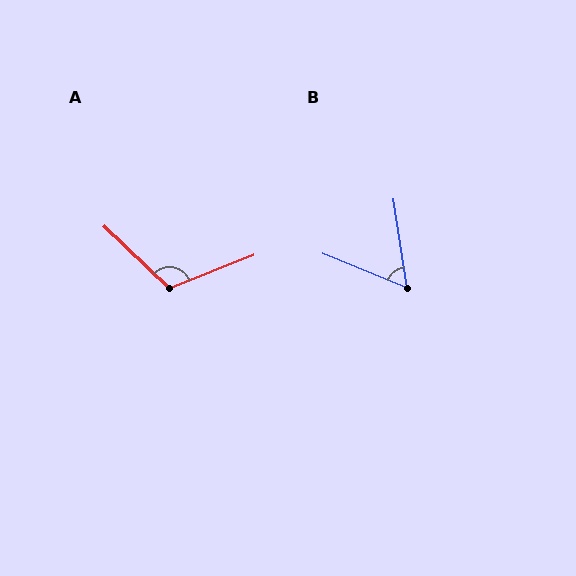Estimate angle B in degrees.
Approximately 59 degrees.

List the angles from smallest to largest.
B (59°), A (115°).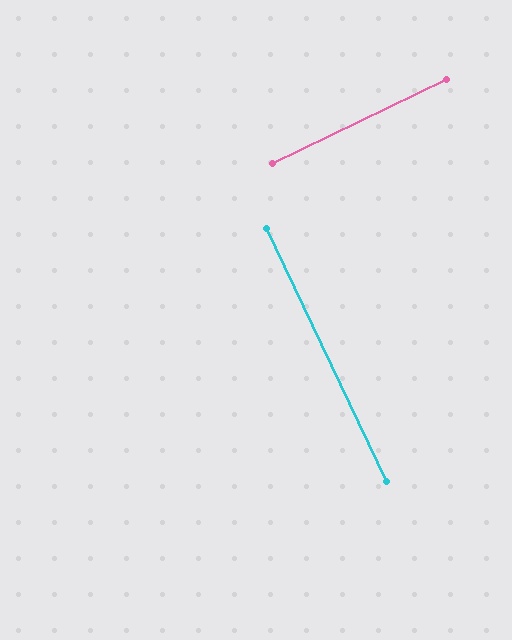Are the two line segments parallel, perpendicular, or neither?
Perpendicular — they meet at approximately 90°.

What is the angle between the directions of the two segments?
Approximately 90 degrees.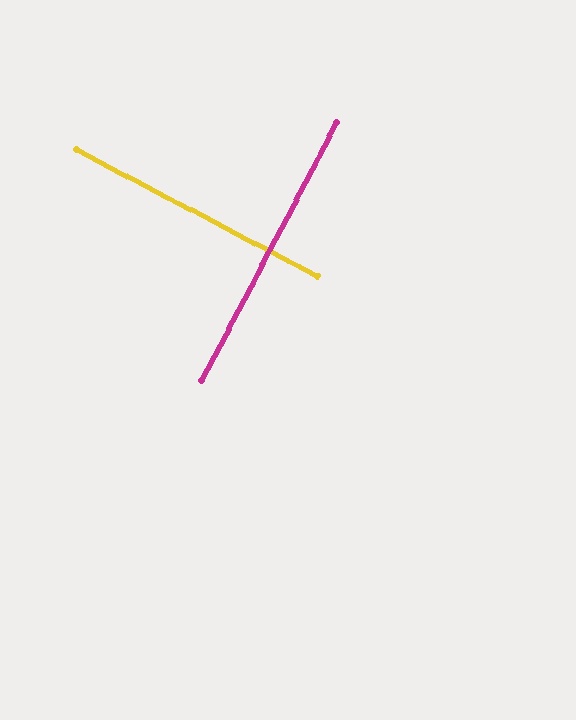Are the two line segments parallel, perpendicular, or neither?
Perpendicular — they meet at approximately 90°.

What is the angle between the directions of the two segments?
Approximately 90 degrees.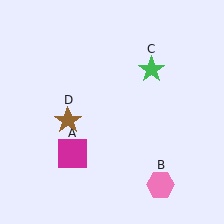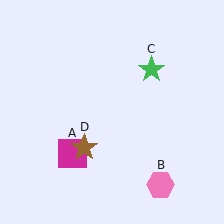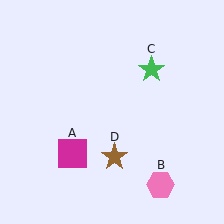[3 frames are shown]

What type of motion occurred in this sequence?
The brown star (object D) rotated counterclockwise around the center of the scene.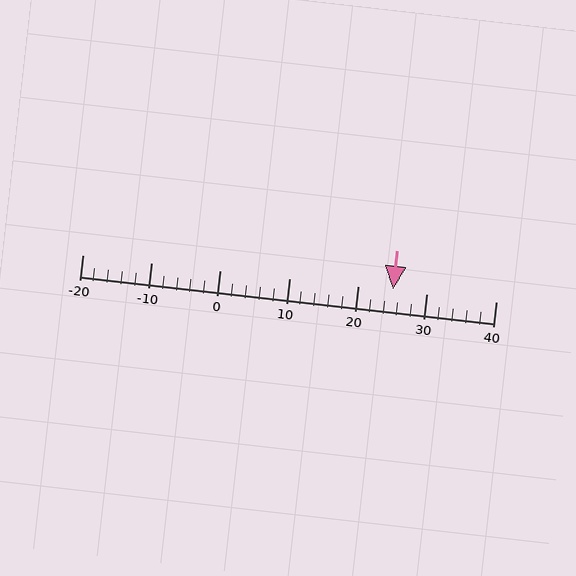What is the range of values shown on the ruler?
The ruler shows values from -20 to 40.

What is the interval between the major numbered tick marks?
The major tick marks are spaced 10 units apart.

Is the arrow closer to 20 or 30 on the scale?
The arrow is closer to 30.